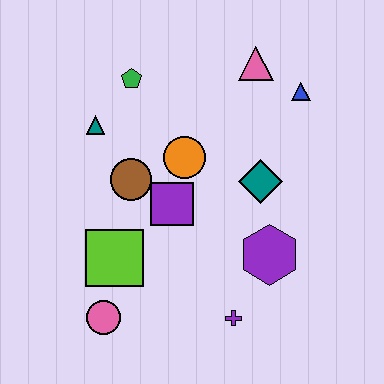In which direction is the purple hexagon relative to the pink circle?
The purple hexagon is to the right of the pink circle.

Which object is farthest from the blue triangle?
The pink circle is farthest from the blue triangle.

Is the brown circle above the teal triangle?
No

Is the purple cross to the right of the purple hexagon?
No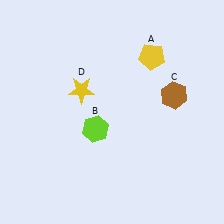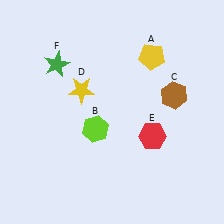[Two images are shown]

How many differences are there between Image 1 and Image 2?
There are 2 differences between the two images.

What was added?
A red hexagon (E), a green star (F) were added in Image 2.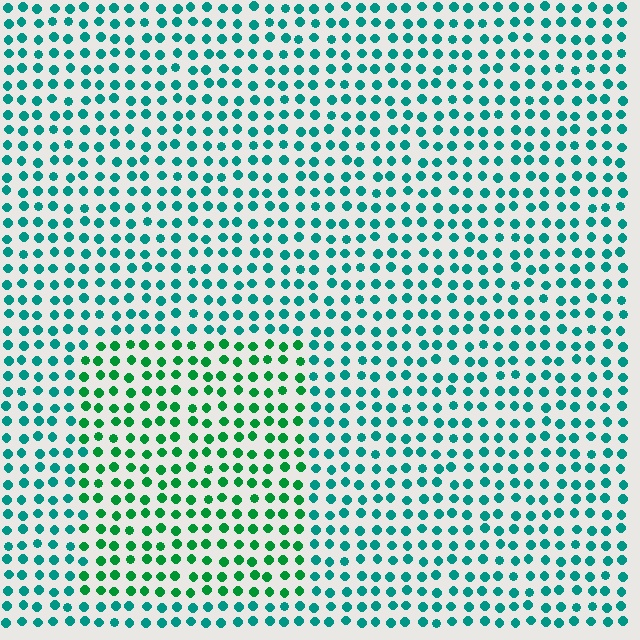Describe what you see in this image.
The image is filled with small teal elements in a uniform arrangement. A rectangle-shaped region is visible where the elements are tinted to a slightly different hue, forming a subtle color boundary.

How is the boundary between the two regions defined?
The boundary is defined purely by a slight shift in hue (about 34 degrees). Spacing, size, and orientation are identical on both sides.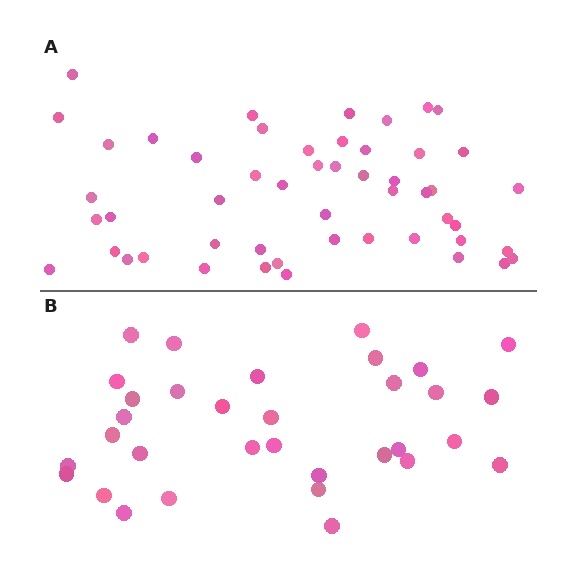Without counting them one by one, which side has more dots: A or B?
Region A (the top region) has more dots.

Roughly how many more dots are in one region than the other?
Region A has approximately 20 more dots than region B.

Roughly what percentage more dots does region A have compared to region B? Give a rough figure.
About 55% more.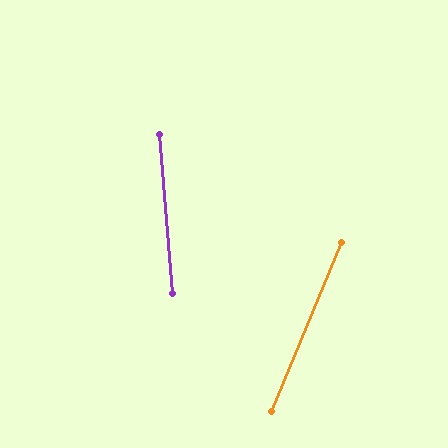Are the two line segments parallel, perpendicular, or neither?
Neither parallel nor perpendicular — they differ by about 28°.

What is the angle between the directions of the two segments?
Approximately 28 degrees.